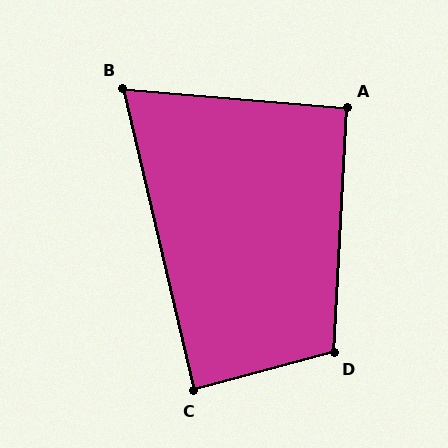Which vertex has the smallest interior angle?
B, at approximately 72 degrees.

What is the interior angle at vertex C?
Approximately 88 degrees (approximately right).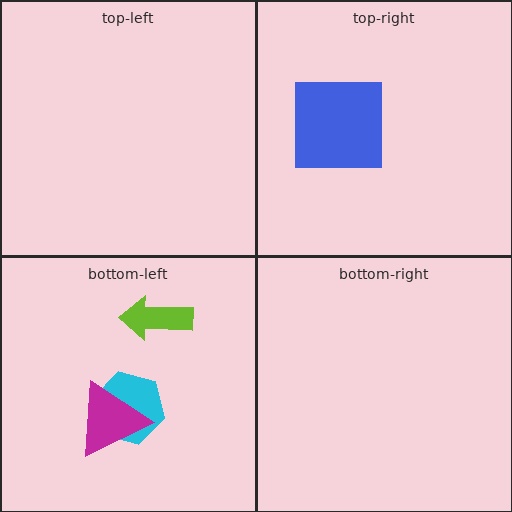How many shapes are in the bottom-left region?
3.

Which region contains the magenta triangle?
The bottom-left region.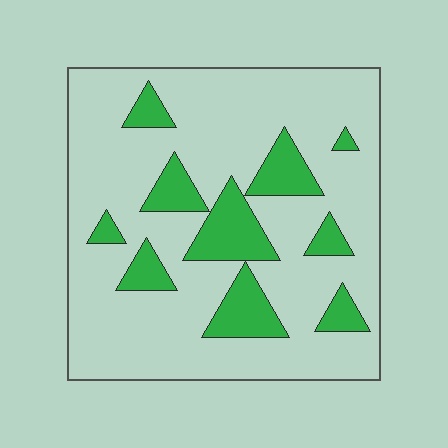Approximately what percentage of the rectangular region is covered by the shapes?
Approximately 20%.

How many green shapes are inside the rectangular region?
10.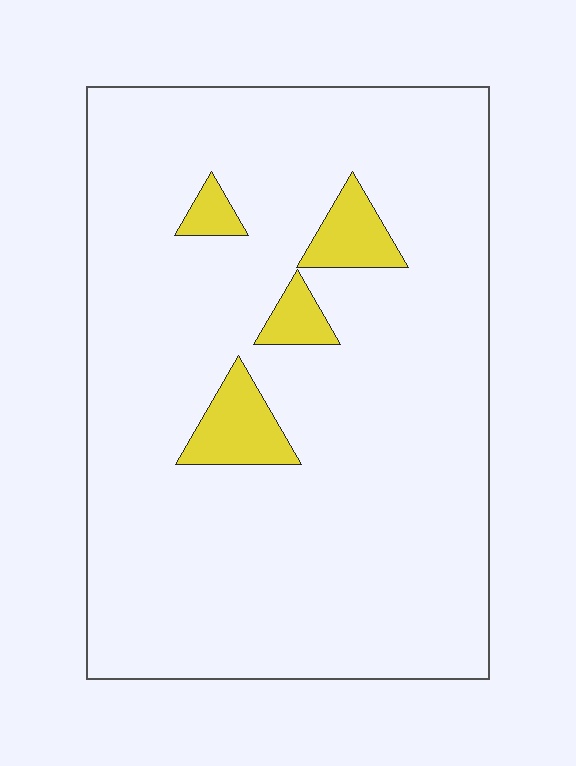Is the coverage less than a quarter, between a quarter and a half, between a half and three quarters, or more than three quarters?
Less than a quarter.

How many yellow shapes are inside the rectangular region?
4.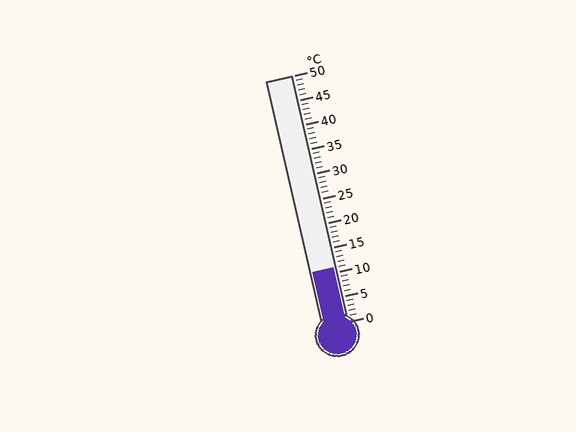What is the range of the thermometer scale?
The thermometer scale ranges from 0°C to 50°C.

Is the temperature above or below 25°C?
The temperature is below 25°C.